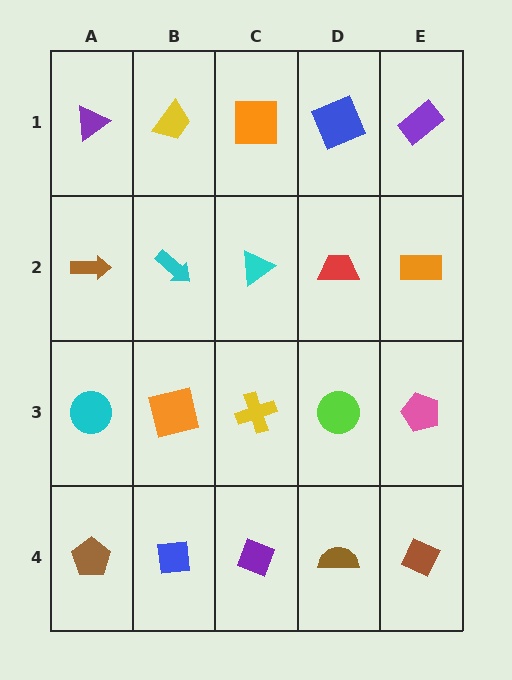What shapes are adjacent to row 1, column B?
A cyan arrow (row 2, column B), a purple triangle (row 1, column A), an orange square (row 1, column C).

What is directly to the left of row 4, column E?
A brown semicircle.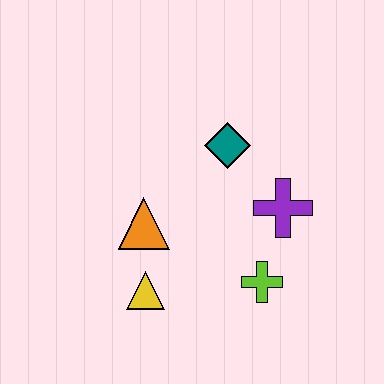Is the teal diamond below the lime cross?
No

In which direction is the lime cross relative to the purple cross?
The lime cross is below the purple cross.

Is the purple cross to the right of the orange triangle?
Yes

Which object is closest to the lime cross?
The purple cross is closest to the lime cross.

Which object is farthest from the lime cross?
The teal diamond is farthest from the lime cross.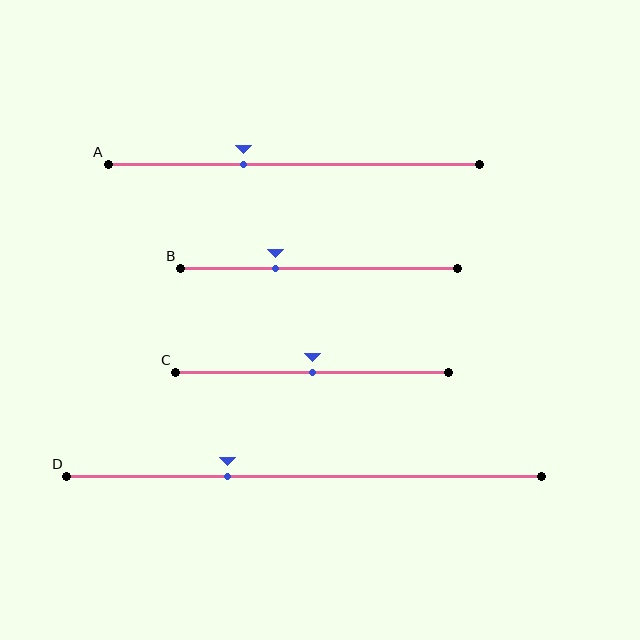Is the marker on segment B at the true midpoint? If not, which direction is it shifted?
No, the marker on segment B is shifted to the left by about 16% of the segment length.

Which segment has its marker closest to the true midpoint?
Segment C has its marker closest to the true midpoint.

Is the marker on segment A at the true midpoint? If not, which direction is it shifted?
No, the marker on segment A is shifted to the left by about 14% of the segment length.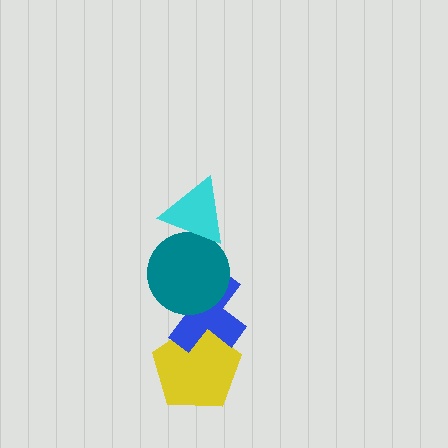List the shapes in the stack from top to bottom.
From top to bottom: the cyan triangle, the teal circle, the blue cross, the yellow pentagon.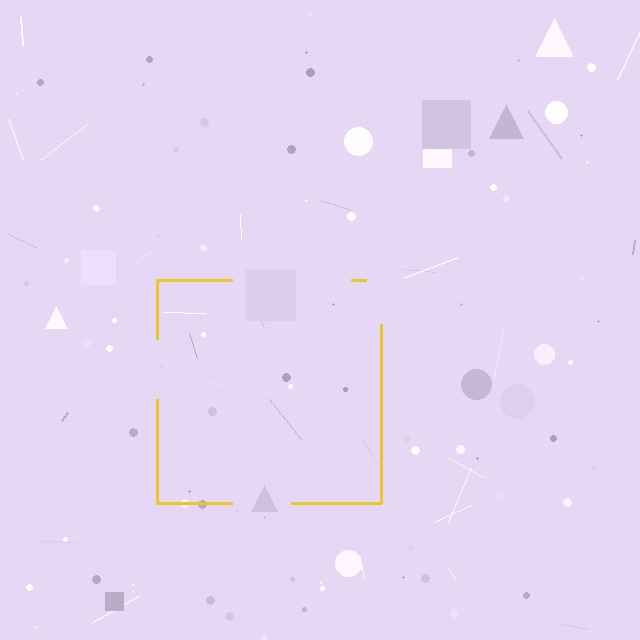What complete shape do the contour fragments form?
The contour fragments form a square.